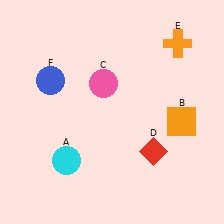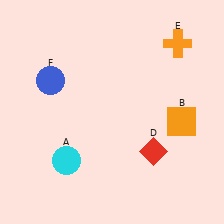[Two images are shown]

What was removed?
The pink circle (C) was removed in Image 2.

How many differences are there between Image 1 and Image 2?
There is 1 difference between the two images.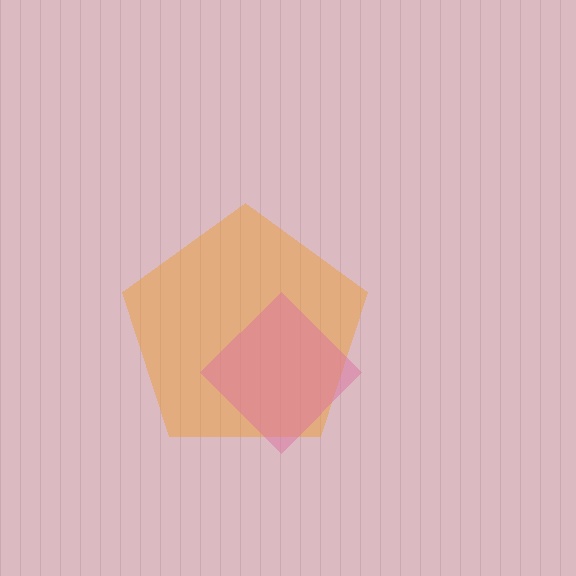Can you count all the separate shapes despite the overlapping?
Yes, there are 2 separate shapes.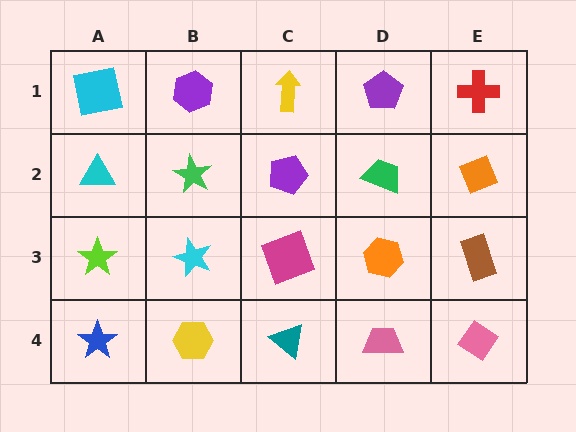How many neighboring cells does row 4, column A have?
2.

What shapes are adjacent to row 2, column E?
A red cross (row 1, column E), a brown rectangle (row 3, column E), a green trapezoid (row 2, column D).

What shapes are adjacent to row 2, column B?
A purple hexagon (row 1, column B), a cyan star (row 3, column B), a cyan triangle (row 2, column A), a purple pentagon (row 2, column C).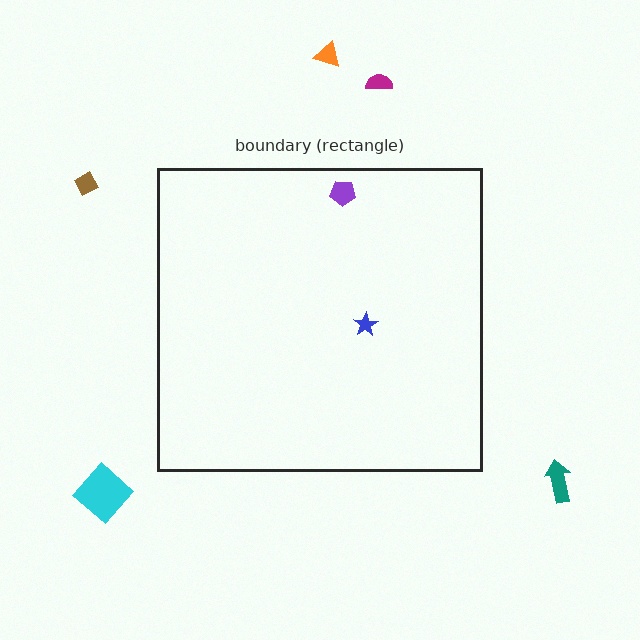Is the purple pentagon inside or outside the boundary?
Inside.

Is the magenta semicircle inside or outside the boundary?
Outside.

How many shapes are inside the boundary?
2 inside, 5 outside.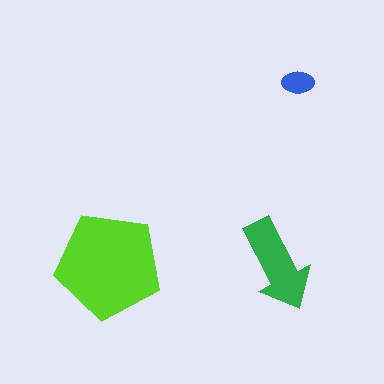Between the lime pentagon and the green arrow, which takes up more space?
The lime pentagon.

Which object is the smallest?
The blue ellipse.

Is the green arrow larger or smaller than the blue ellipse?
Larger.